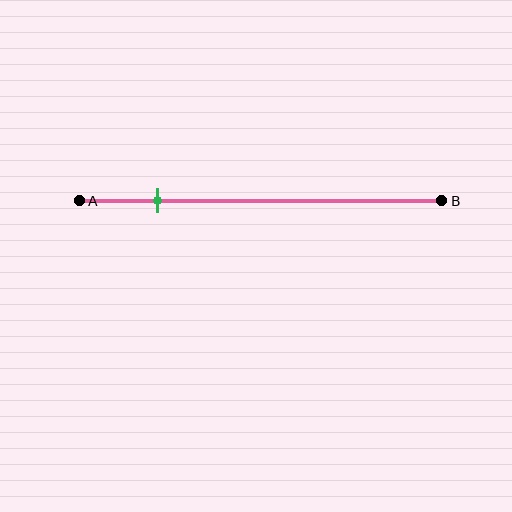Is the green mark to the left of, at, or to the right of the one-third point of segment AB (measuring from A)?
The green mark is to the left of the one-third point of segment AB.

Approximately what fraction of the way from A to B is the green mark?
The green mark is approximately 20% of the way from A to B.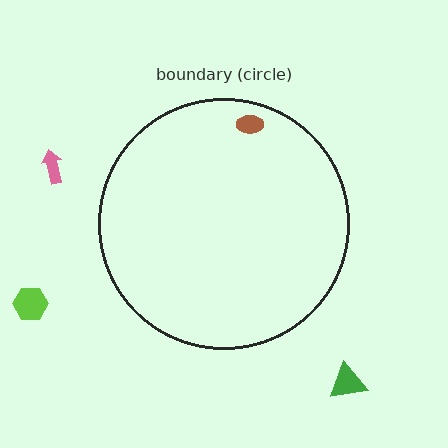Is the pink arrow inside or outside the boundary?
Outside.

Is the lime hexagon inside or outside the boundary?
Outside.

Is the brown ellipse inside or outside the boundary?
Inside.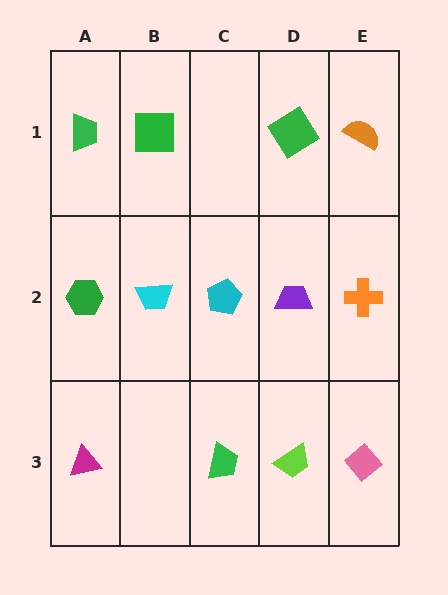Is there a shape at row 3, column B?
No, that cell is empty.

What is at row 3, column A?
A magenta triangle.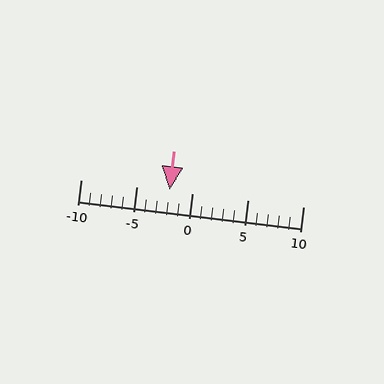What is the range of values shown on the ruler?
The ruler shows values from -10 to 10.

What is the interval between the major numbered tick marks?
The major tick marks are spaced 5 units apart.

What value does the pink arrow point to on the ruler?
The pink arrow points to approximately -2.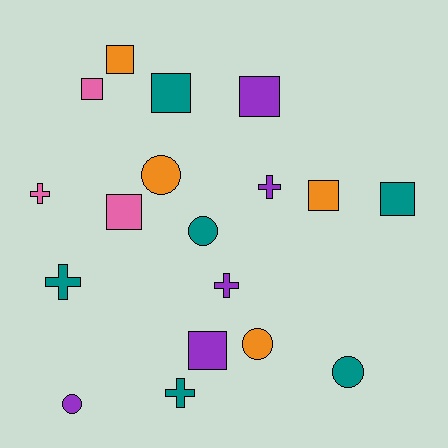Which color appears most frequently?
Teal, with 6 objects.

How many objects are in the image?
There are 18 objects.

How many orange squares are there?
There are 2 orange squares.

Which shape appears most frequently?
Square, with 8 objects.